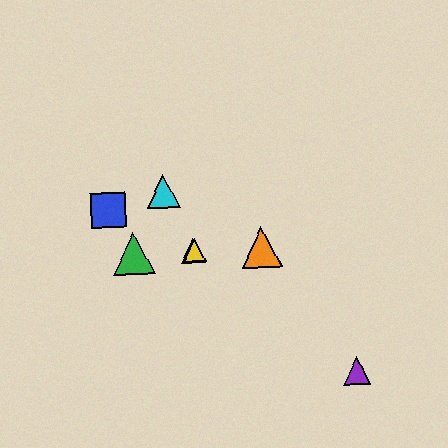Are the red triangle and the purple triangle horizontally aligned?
No, the red triangle is at y≈251 and the purple triangle is at y≈371.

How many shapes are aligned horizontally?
4 shapes (the red triangle, the green triangle, the yellow triangle, the orange triangle) are aligned horizontally.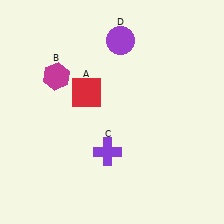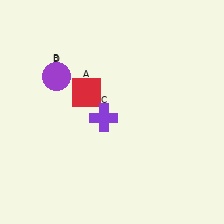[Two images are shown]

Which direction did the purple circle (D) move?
The purple circle (D) moved left.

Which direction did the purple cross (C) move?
The purple cross (C) moved up.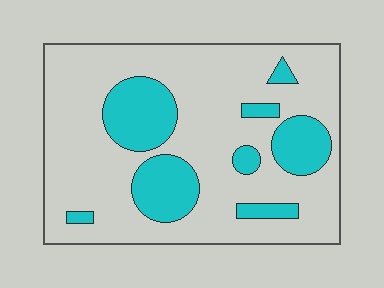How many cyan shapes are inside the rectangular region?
8.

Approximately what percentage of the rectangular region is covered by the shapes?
Approximately 25%.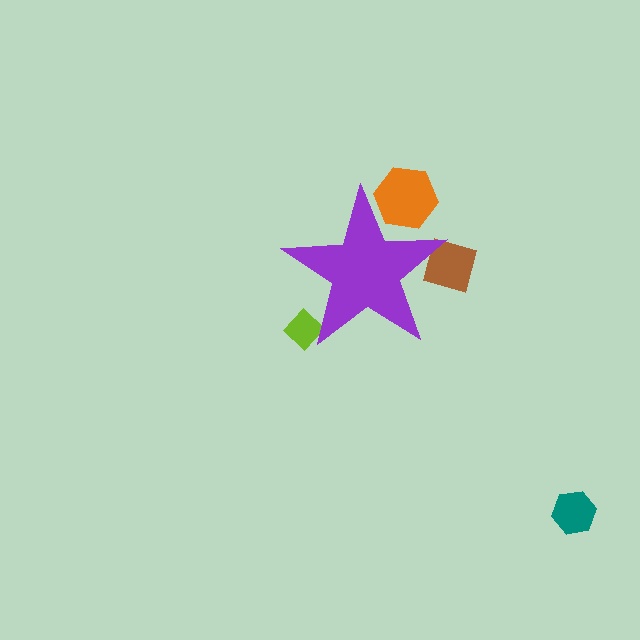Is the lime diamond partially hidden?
Yes, the lime diamond is partially hidden behind the purple star.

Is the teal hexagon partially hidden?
No, the teal hexagon is fully visible.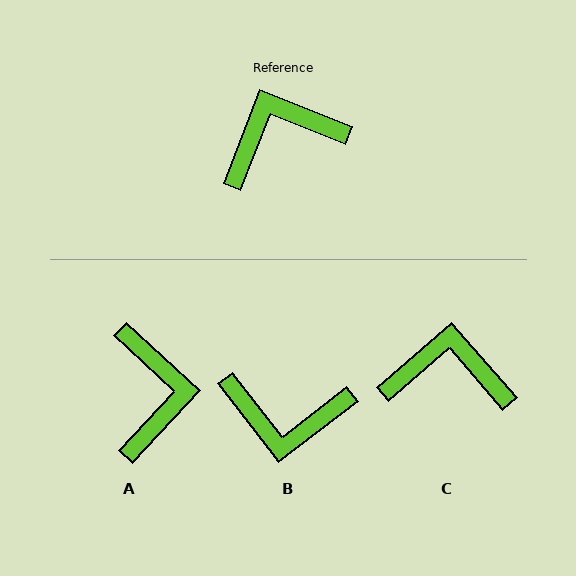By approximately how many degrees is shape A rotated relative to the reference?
Approximately 111 degrees clockwise.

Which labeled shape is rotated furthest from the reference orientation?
B, about 149 degrees away.